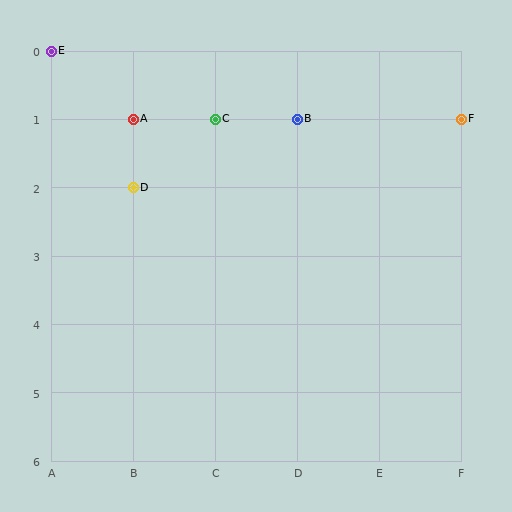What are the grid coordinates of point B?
Point B is at grid coordinates (D, 1).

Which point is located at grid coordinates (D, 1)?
Point B is at (D, 1).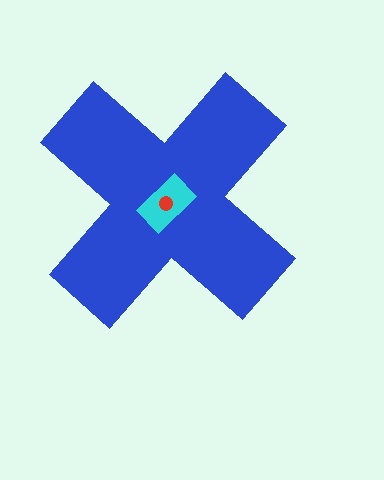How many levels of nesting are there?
3.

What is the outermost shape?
The blue cross.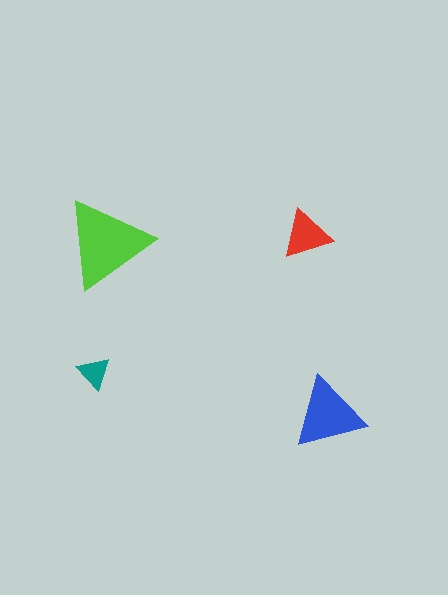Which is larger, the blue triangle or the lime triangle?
The lime one.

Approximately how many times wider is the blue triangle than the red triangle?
About 1.5 times wider.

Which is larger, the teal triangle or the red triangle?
The red one.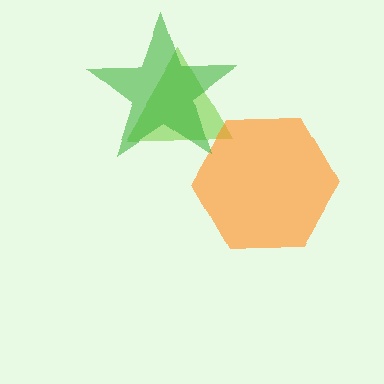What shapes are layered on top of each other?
The layered shapes are: a lime triangle, an orange hexagon, a green star.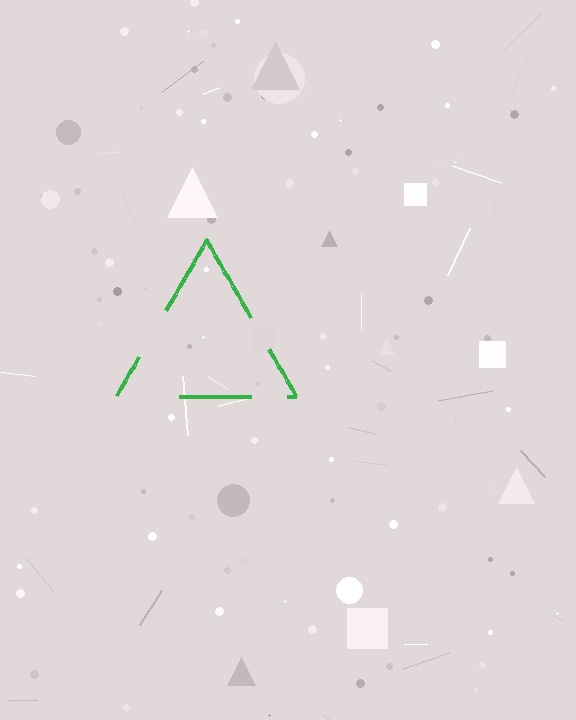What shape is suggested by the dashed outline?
The dashed outline suggests a triangle.